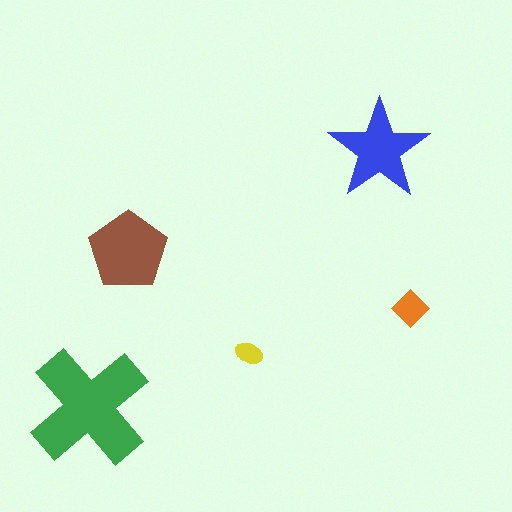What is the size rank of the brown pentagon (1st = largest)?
2nd.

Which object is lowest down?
The green cross is bottommost.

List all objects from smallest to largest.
The yellow ellipse, the orange diamond, the blue star, the brown pentagon, the green cross.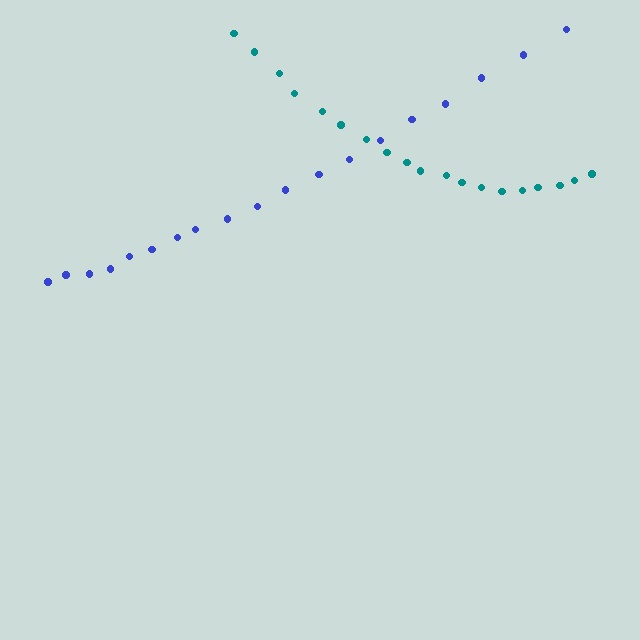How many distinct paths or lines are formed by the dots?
There are 2 distinct paths.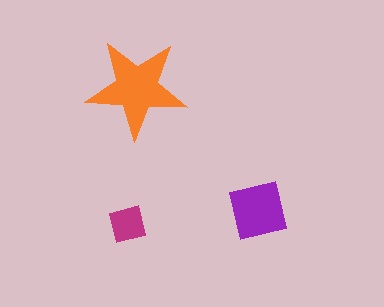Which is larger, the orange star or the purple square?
The orange star.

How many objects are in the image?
There are 3 objects in the image.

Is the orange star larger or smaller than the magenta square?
Larger.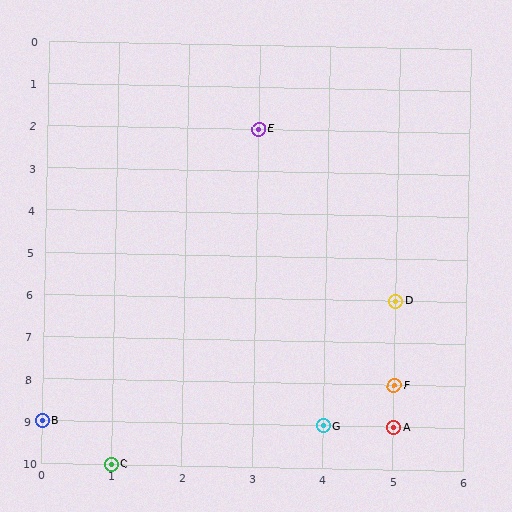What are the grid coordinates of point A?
Point A is at grid coordinates (5, 9).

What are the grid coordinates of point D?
Point D is at grid coordinates (5, 6).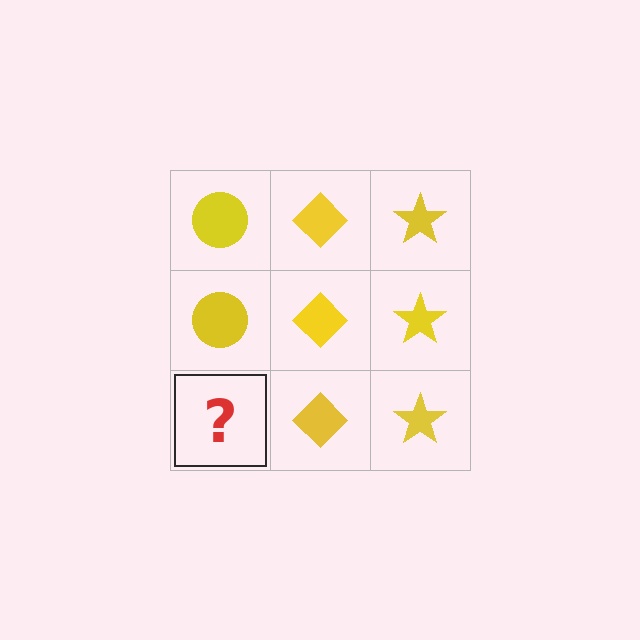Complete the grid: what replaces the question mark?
The question mark should be replaced with a yellow circle.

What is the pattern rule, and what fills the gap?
The rule is that each column has a consistent shape. The gap should be filled with a yellow circle.